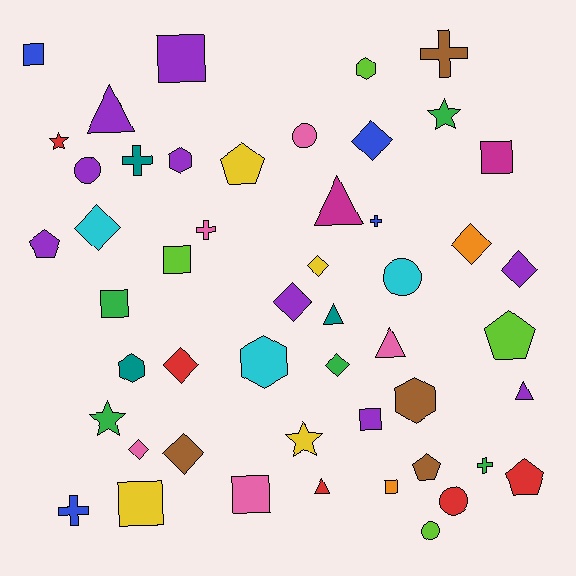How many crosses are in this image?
There are 6 crosses.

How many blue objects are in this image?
There are 4 blue objects.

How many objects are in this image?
There are 50 objects.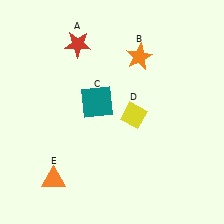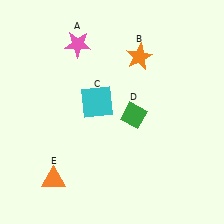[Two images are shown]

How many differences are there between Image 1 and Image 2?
There are 3 differences between the two images.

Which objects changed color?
A changed from red to pink. C changed from teal to cyan. D changed from yellow to green.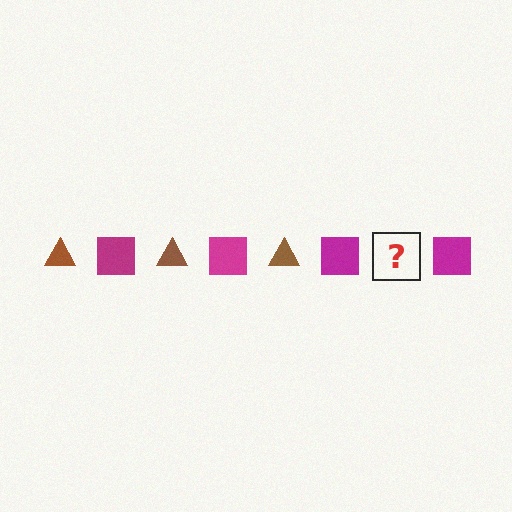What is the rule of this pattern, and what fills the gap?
The rule is that the pattern alternates between brown triangle and magenta square. The gap should be filled with a brown triangle.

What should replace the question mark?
The question mark should be replaced with a brown triangle.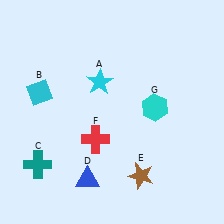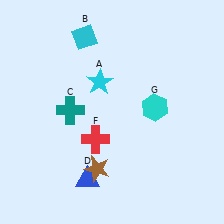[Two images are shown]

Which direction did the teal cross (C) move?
The teal cross (C) moved up.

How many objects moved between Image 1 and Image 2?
3 objects moved between the two images.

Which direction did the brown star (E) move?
The brown star (E) moved left.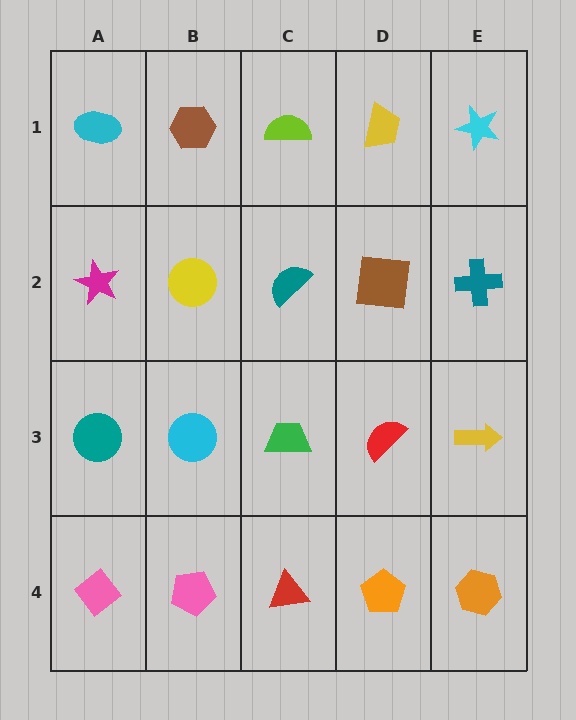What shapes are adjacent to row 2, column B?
A brown hexagon (row 1, column B), a cyan circle (row 3, column B), a magenta star (row 2, column A), a teal semicircle (row 2, column C).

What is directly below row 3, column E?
An orange hexagon.